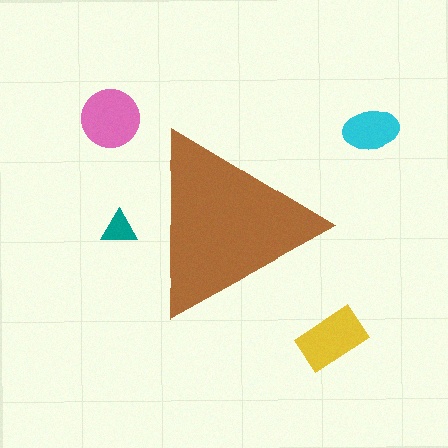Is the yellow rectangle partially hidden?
No, the yellow rectangle is fully visible.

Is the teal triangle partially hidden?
Yes, the teal triangle is partially hidden behind the brown triangle.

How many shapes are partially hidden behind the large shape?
1 shape is partially hidden.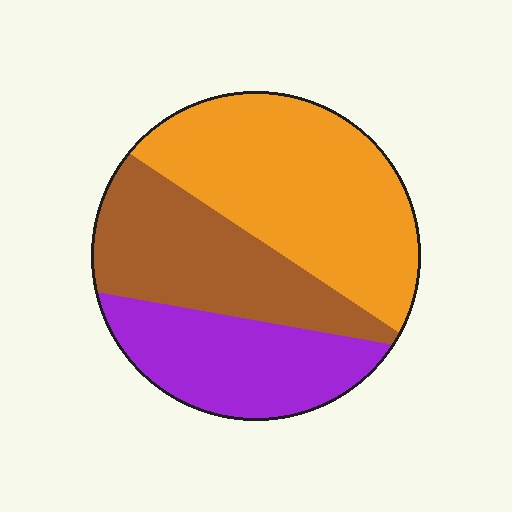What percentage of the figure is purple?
Purple covers 26% of the figure.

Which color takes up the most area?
Orange, at roughly 45%.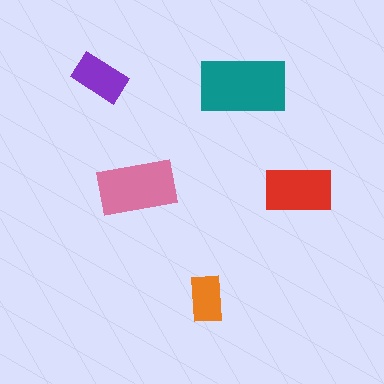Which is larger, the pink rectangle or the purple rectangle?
The pink one.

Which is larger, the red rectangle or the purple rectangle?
The red one.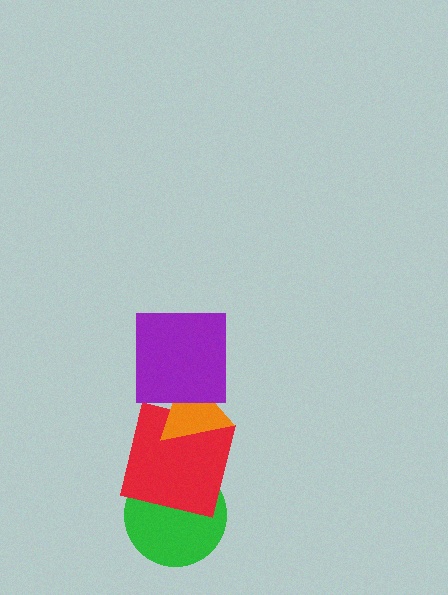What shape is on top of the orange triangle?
The purple square is on top of the orange triangle.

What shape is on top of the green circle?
The red square is on top of the green circle.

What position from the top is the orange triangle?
The orange triangle is 2nd from the top.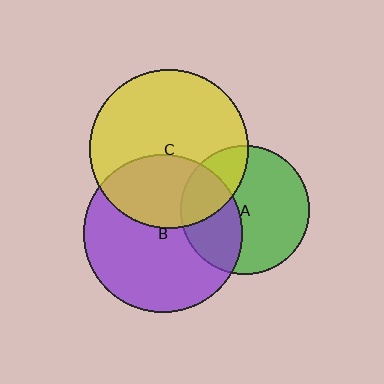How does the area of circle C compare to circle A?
Approximately 1.5 times.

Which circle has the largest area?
Circle C (yellow).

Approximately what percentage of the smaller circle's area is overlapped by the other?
Approximately 35%.